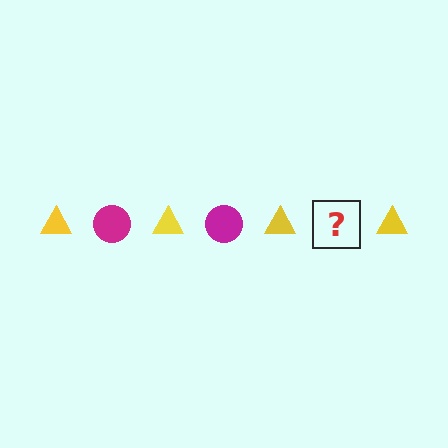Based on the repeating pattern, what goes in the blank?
The blank should be a magenta circle.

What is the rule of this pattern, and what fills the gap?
The rule is that the pattern alternates between yellow triangle and magenta circle. The gap should be filled with a magenta circle.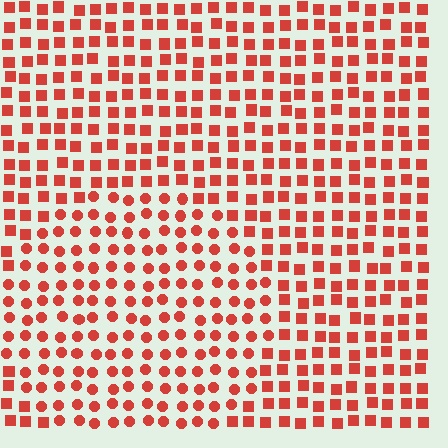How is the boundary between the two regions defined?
The boundary is defined by a change in element shape: circles inside vs. squares outside. All elements share the same color and spacing.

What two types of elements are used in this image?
The image uses circles inside the circle region and squares outside it.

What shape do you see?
I see a circle.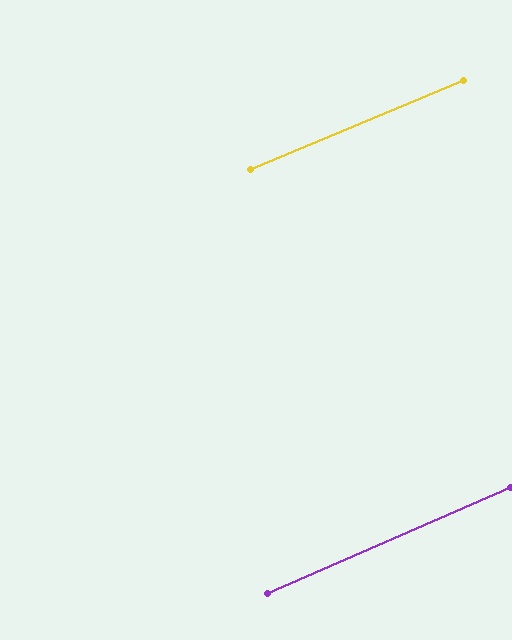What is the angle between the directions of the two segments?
Approximately 1 degree.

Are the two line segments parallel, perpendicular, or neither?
Parallel — their directions differ by only 1.0°.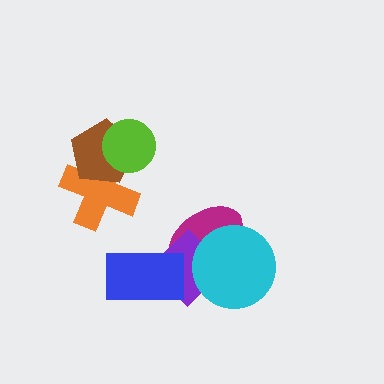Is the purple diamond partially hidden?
Yes, it is partially covered by another shape.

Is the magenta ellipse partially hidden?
Yes, it is partially covered by another shape.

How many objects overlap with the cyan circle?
2 objects overlap with the cyan circle.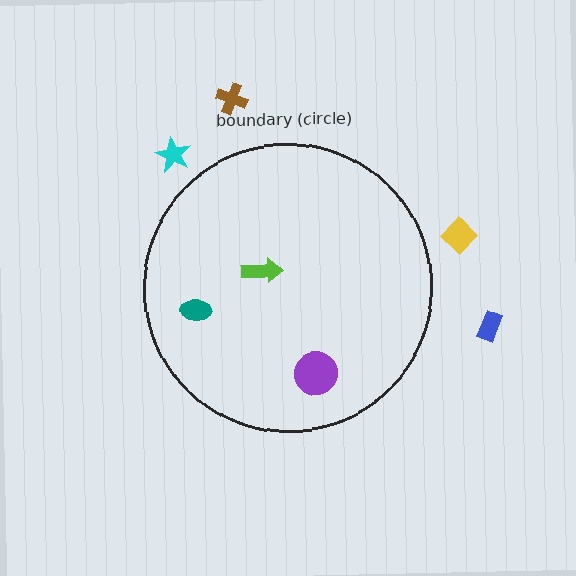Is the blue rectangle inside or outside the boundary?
Outside.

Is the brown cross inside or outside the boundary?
Outside.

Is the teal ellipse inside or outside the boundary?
Inside.